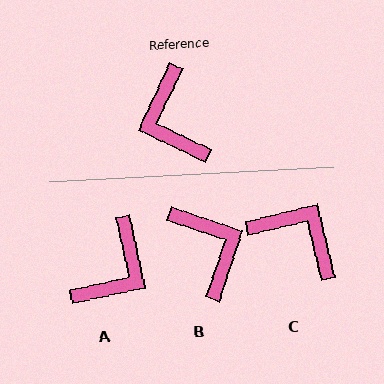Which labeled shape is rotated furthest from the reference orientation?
B, about 173 degrees away.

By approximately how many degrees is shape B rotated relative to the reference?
Approximately 173 degrees clockwise.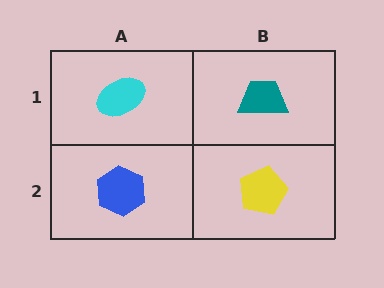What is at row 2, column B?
A yellow pentagon.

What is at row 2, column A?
A blue hexagon.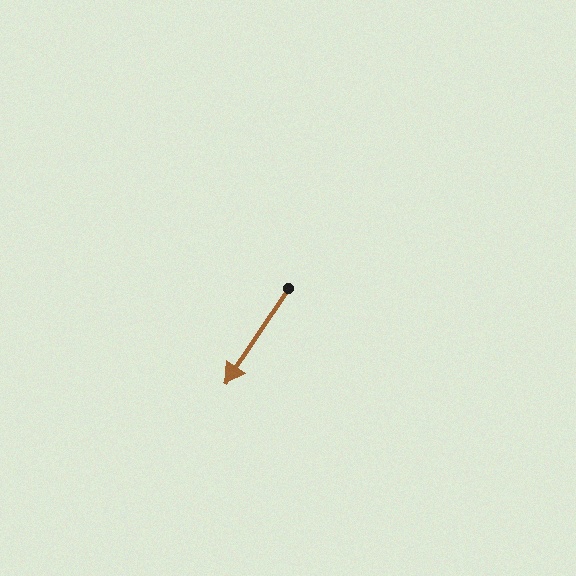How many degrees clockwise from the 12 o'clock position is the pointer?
Approximately 214 degrees.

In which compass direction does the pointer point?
Southwest.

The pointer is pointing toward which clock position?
Roughly 7 o'clock.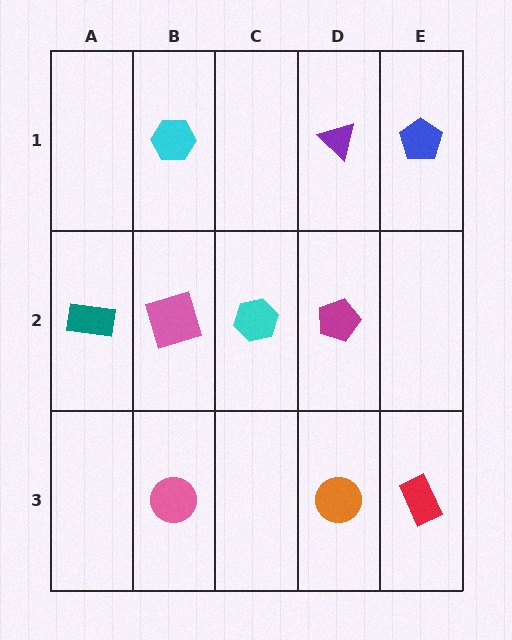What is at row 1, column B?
A cyan hexagon.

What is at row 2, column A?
A teal rectangle.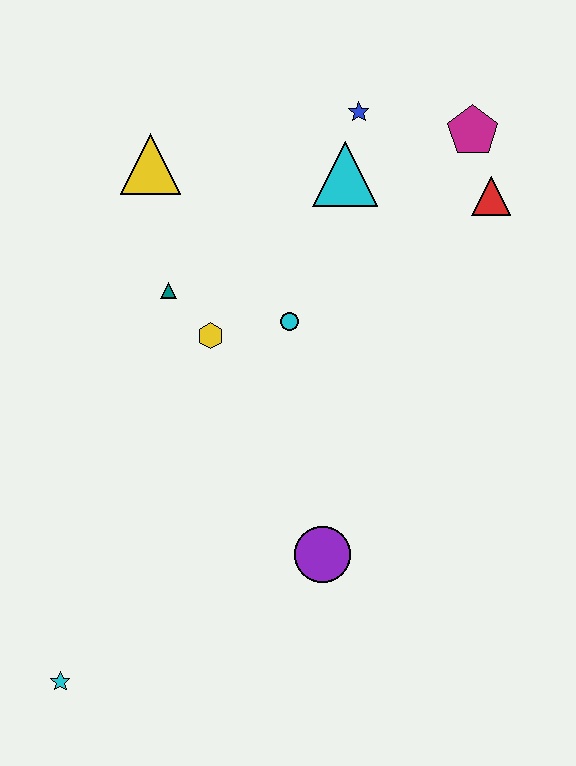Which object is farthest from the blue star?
The cyan star is farthest from the blue star.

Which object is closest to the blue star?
The cyan triangle is closest to the blue star.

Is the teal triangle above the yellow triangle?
No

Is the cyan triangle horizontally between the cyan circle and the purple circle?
No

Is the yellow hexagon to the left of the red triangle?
Yes